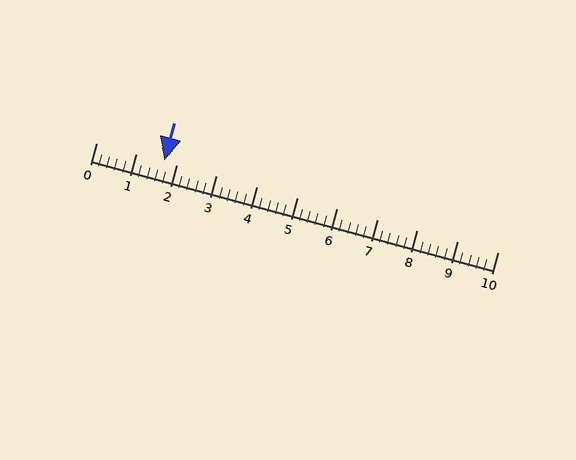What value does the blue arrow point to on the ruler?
The blue arrow points to approximately 1.7.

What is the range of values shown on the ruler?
The ruler shows values from 0 to 10.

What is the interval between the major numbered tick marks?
The major tick marks are spaced 1 units apart.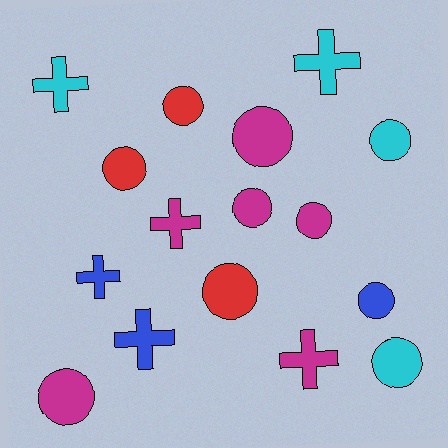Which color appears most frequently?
Magenta, with 6 objects.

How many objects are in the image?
There are 16 objects.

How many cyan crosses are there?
There are 2 cyan crosses.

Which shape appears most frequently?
Circle, with 10 objects.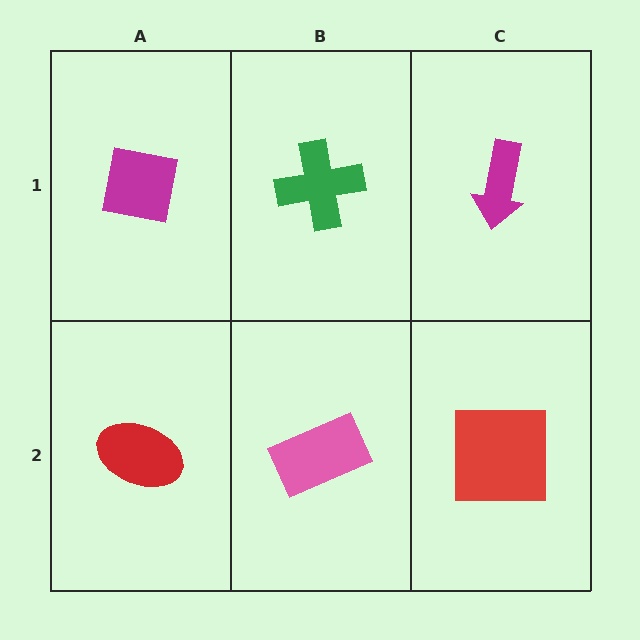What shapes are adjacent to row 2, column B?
A green cross (row 1, column B), a red ellipse (row 2, column A), a red square (row 2, column C).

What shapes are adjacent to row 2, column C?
A magenta arrow (row 1, column C), a pink rectangle (row 2, column B).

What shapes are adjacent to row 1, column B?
A pink rectangle (row 2, column B), a magenta square (row 1, column A), a magenta arrow (row 1, column C).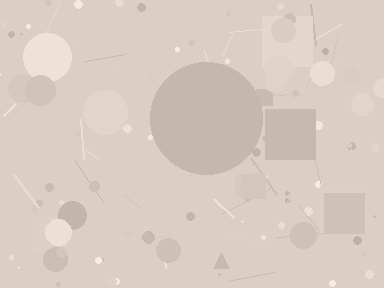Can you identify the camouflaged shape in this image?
The camouflaged shape is a circle.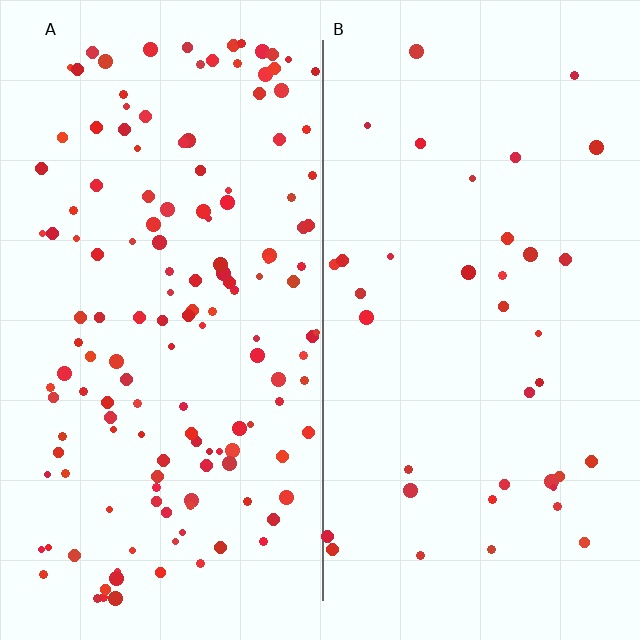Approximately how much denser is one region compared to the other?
Approximately 3.9× — region A over region B.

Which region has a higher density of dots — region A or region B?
A (the left).